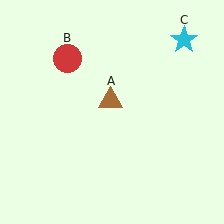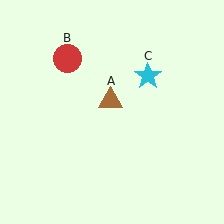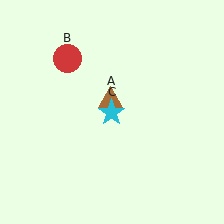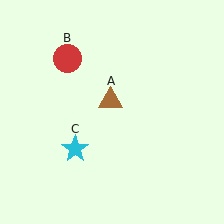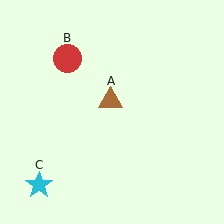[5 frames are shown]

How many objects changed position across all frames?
1 object changed position: cyan star (object C).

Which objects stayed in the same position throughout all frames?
Brown triangle (object A) and red circle (object B) remained stationary.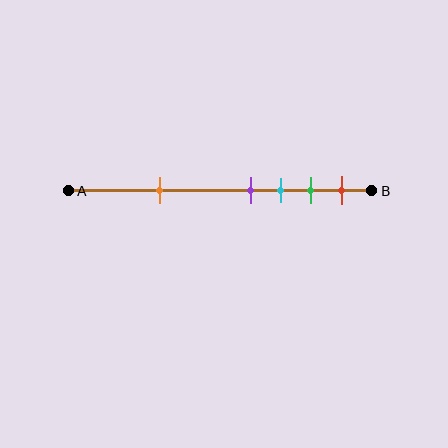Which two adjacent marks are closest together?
The purple and cyan marks are the closest adjacent pair.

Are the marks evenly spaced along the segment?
No, the marks are not evenly spaced.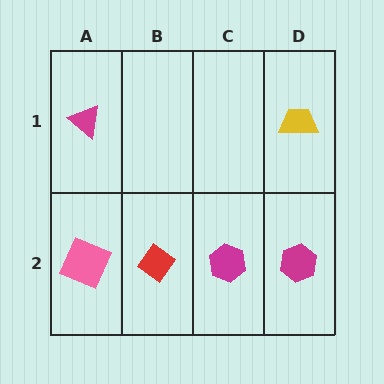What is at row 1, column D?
A yellow trapezoid.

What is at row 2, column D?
A magenta hexagon.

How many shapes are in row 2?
4 shapes.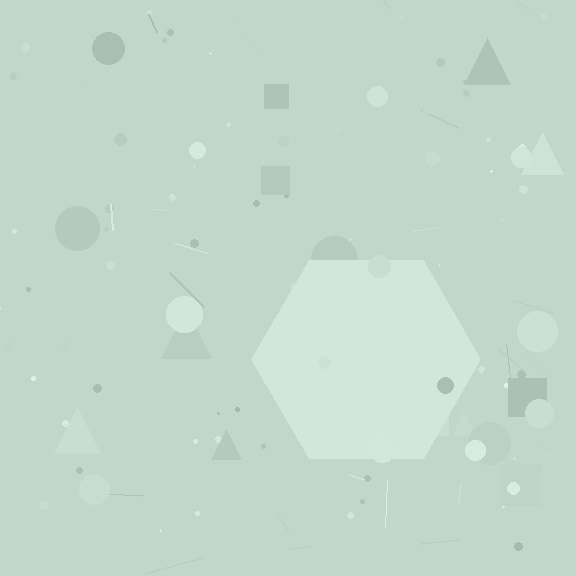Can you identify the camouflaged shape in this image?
The camouflaged shape is a hexagon.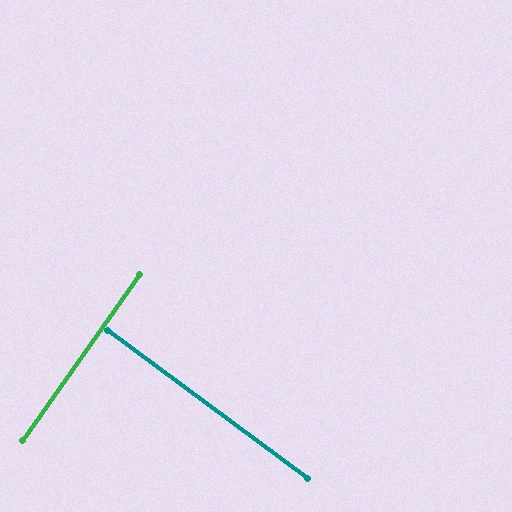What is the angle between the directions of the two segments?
Approximately 89 degrees.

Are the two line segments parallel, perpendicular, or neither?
Perpendicular — they meet at approximately 89°.